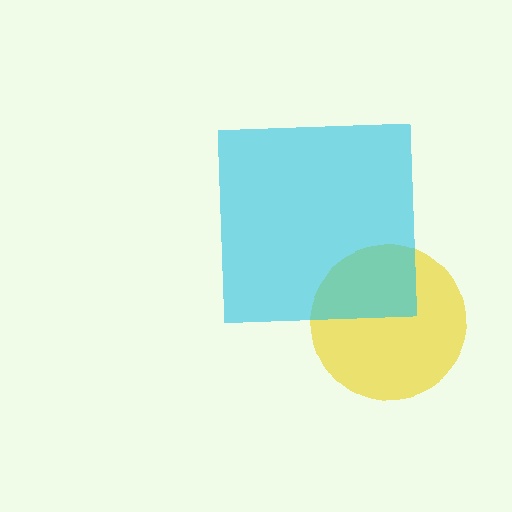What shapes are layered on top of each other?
The layered shapes are: a yellow circle, a cyan square.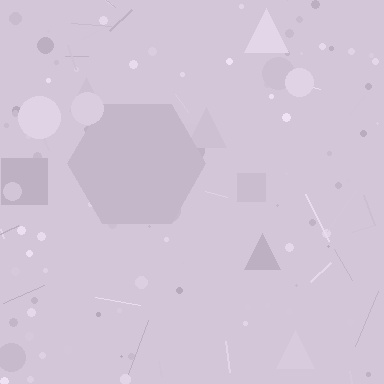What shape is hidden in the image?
A hexagon is hidden in the image.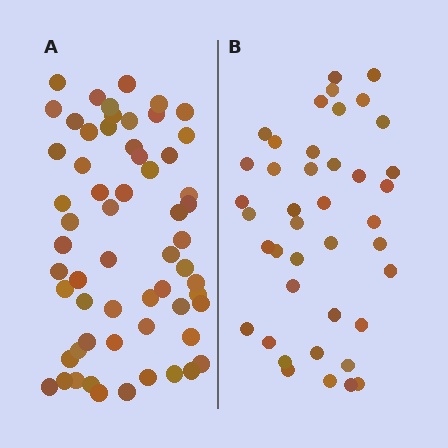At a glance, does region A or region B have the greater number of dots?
Region A (the left region) has more dots.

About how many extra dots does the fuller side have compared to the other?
Region A has approximately 20 more dots than region B.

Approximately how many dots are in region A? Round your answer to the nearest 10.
About 60 dots.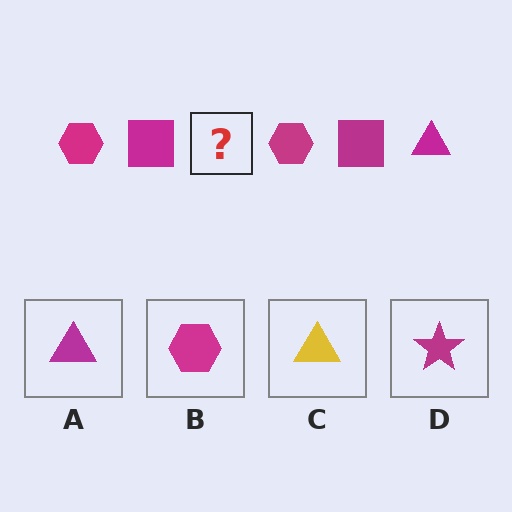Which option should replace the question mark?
Option A.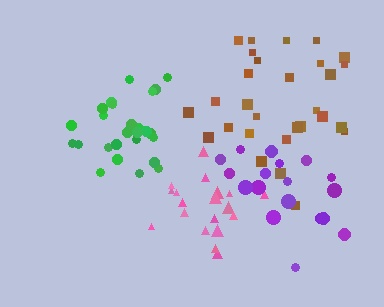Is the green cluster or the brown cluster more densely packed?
Green.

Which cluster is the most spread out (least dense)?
Brown.